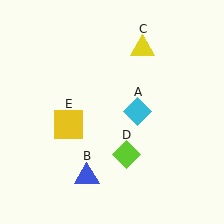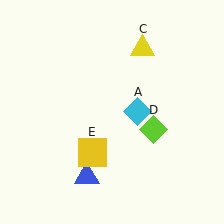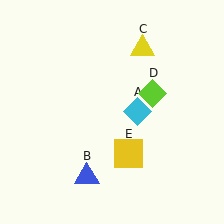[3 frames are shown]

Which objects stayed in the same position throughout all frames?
Cyan diamond (object A) and blue triangle (object B) and yellow triangle (object C) remained stationary.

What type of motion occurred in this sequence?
The lime diamond (object D), yellow square (object E) rotated counterclockwise around the center of the scene.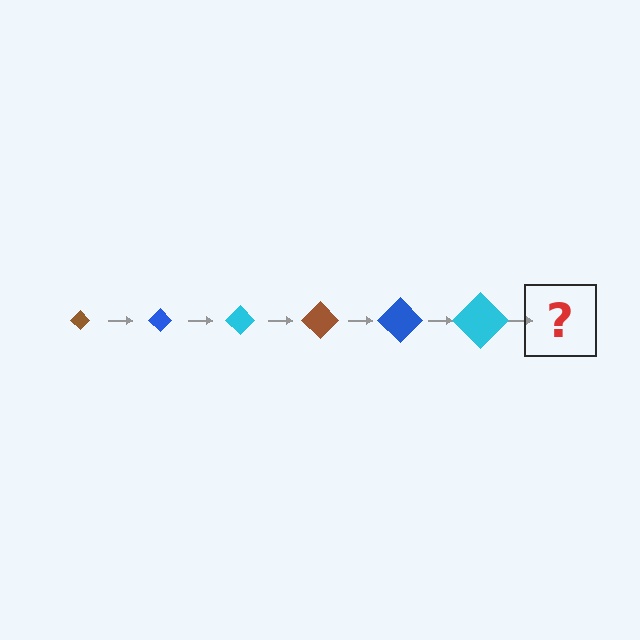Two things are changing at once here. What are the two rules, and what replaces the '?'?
The two rules are that the diamond grows larger each step and the color cycles through brown, blue, and cyan. The '?' should be a brown diamond, larger than the previous one.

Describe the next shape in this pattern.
It should be a brown diamond, larger than the previous one.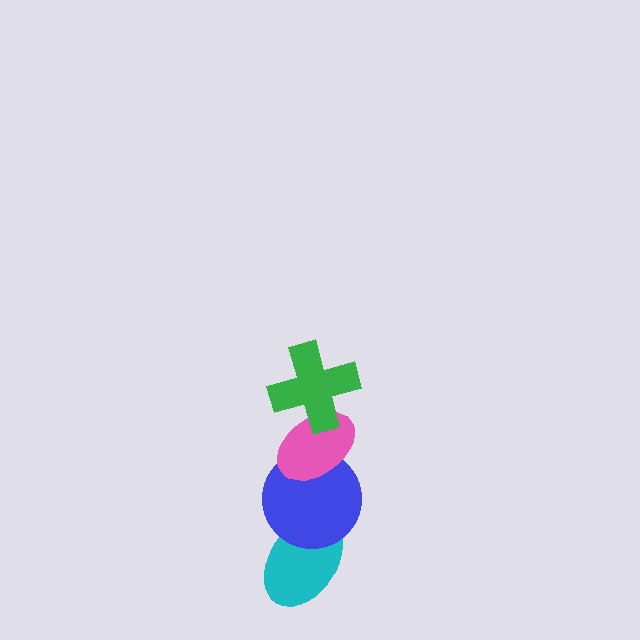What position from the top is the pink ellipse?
The pink ellipse is 2nd from the top.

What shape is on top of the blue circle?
The pink ellipse is on top of the blue circle.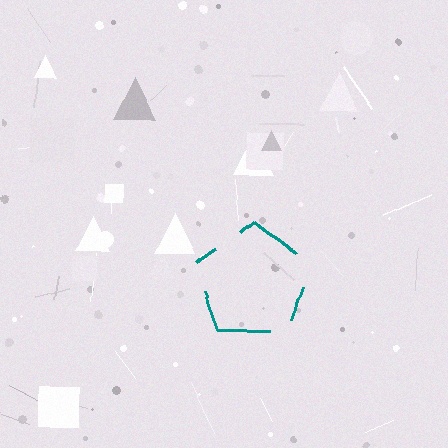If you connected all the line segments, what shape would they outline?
They would outline a pentagon.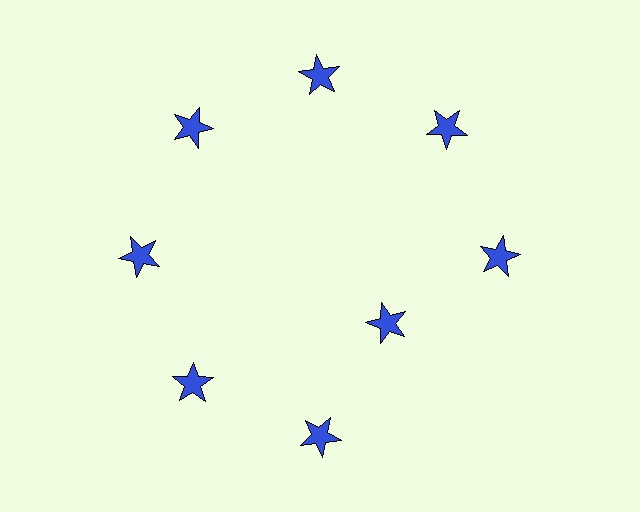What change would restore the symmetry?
The symmetry would be restored by moving it outward, back onto the ring so that all 8 stars sit at equal angles and equal distance from the center.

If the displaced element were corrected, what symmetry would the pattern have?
It would have 8-fold rotational symmetry — the pattern would map onto itself every 45 degrees.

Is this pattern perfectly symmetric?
No. The 8 blue stars are arranged in a ring, but one element near the 4 o'clock position is pulled inward toward the center, breaking the 8-fold rotational symmetry.